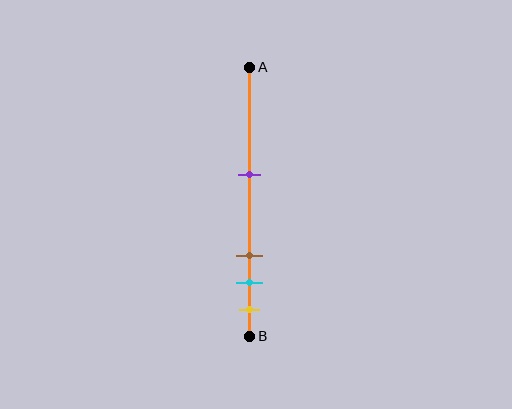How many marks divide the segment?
There are 4 marks dividing the segment.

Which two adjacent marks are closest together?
The cyan and yellow marks are the closest adjacent pair.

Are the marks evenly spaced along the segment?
No, the marks are not evenly spaced.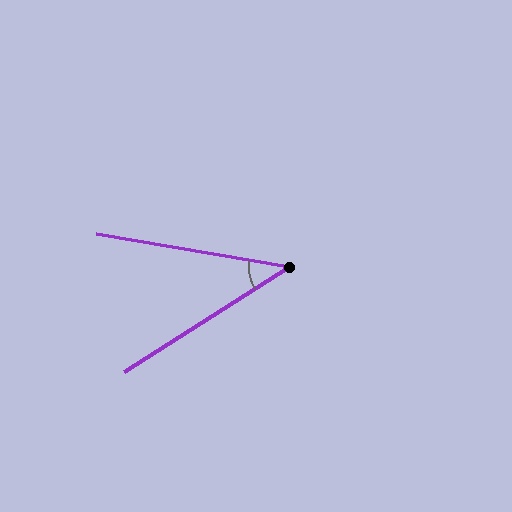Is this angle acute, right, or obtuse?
It is acute.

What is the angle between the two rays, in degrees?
Approximately 42 degrees.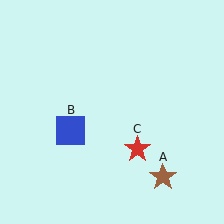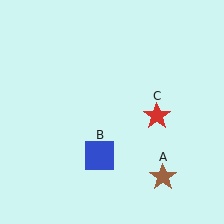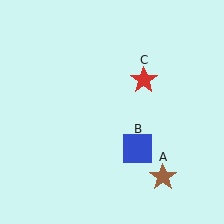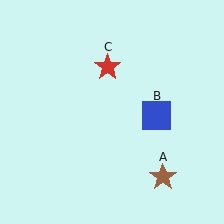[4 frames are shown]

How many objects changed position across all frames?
2 objects changed position: blue square (object B), red star (object C).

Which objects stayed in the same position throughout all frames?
Brown star (object A) remained stationary.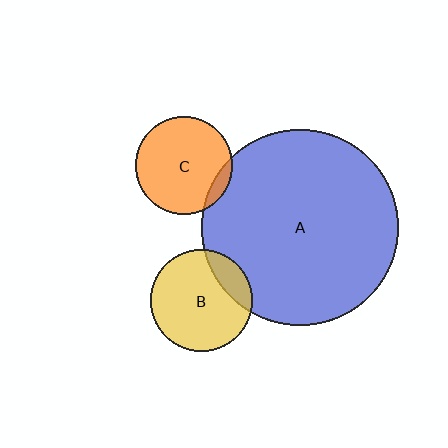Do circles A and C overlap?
Yes.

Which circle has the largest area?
Circle A (blue).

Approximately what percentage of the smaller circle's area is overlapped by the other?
Approximately 10%.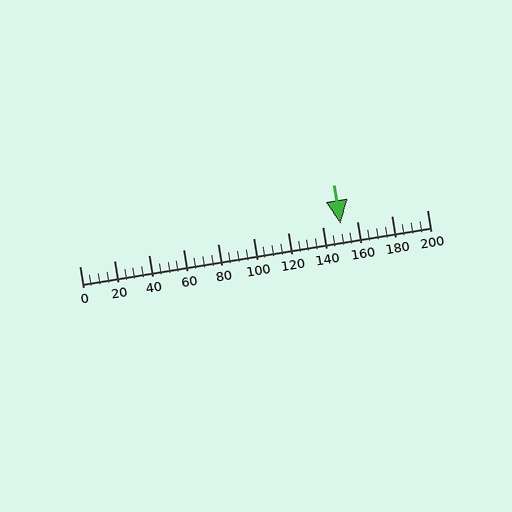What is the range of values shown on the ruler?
The ruler shows values from 0 to 200.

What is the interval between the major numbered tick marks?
The major tick marks are spaced 20 units apart.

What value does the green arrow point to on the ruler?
The green arrow points to approximately 150.